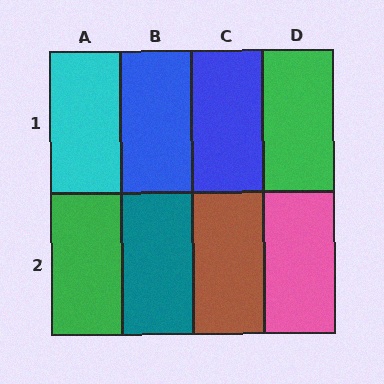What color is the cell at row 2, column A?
Green.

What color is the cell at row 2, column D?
Pink.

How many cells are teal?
1 cell is teal.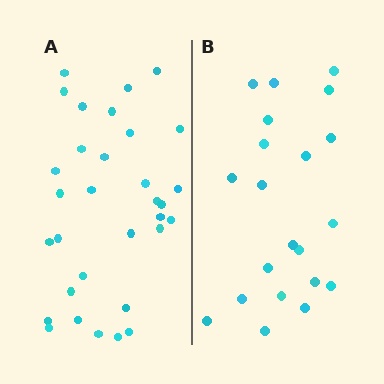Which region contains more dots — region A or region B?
Region A (the left region) has more dots.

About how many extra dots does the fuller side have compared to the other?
Region A has roughly 12 or so more dots than region B.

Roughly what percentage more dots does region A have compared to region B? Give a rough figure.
About 50% more.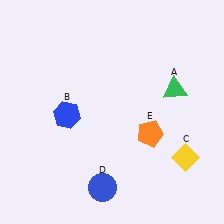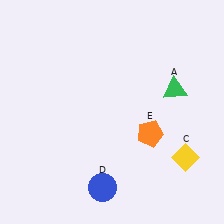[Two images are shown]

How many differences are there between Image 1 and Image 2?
There is 1 difference between the two images.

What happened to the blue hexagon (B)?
The blue hexagon (B) was removed in Image 2. It was in the bottom-left area of Image 1.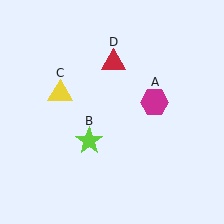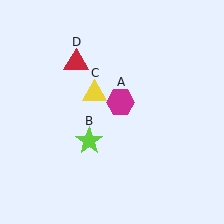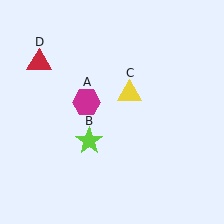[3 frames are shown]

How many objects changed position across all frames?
3 objects changed position: magenta hexagon (object A), yellow triangle (object C), red triangle (object D).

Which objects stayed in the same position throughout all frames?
Lime star (object B) remained stationary.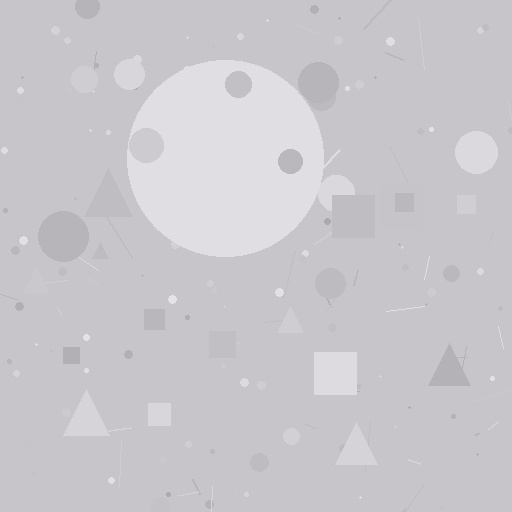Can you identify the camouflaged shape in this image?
The camouflaged shape is a circle.